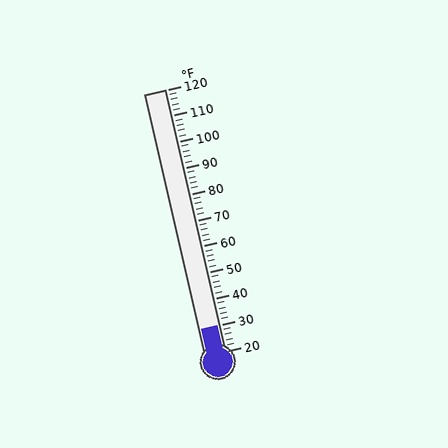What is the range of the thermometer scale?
The thermometer scale ranges from 20°F to 120°F.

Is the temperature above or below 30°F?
The temperature is at 30°F.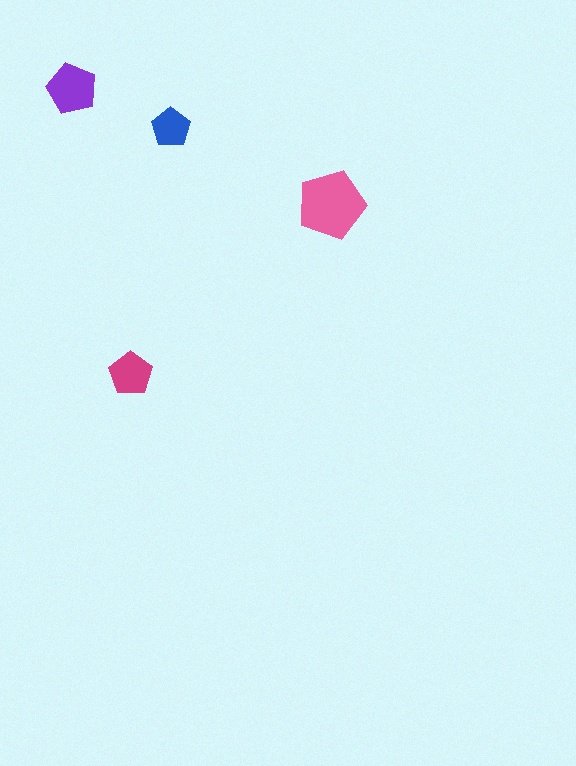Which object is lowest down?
The magenta pentagon is bottommost.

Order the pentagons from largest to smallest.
the pink one, the purple one, the magenta one, the blue one.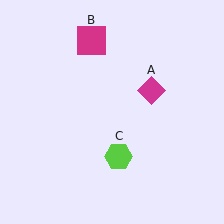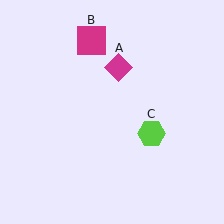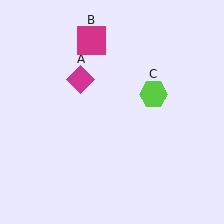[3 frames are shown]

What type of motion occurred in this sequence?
The magenta diamond (object A), lime hexagon (object C) rotated counterclockwise around the center of the scene.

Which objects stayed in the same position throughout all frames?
Magenta square (object B) remained stationary.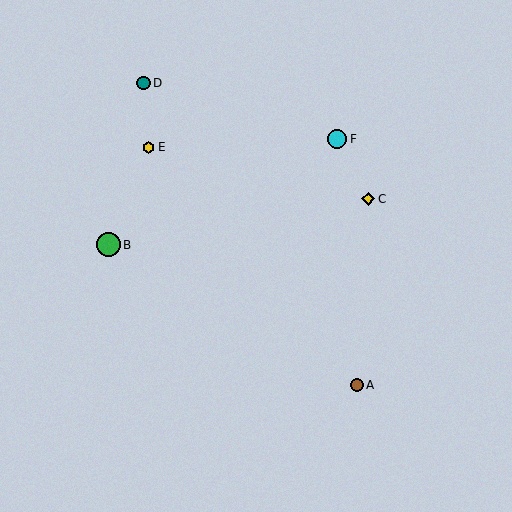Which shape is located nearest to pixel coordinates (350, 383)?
The brown circle (labeled A) at (357, 385) is nearest to that location.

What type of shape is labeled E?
Shape E is a yellow hexagon.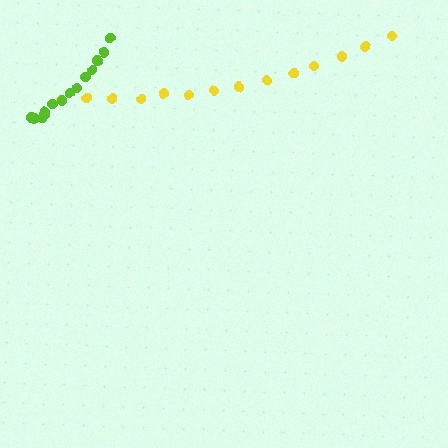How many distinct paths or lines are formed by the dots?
There are 2 distinct paths.